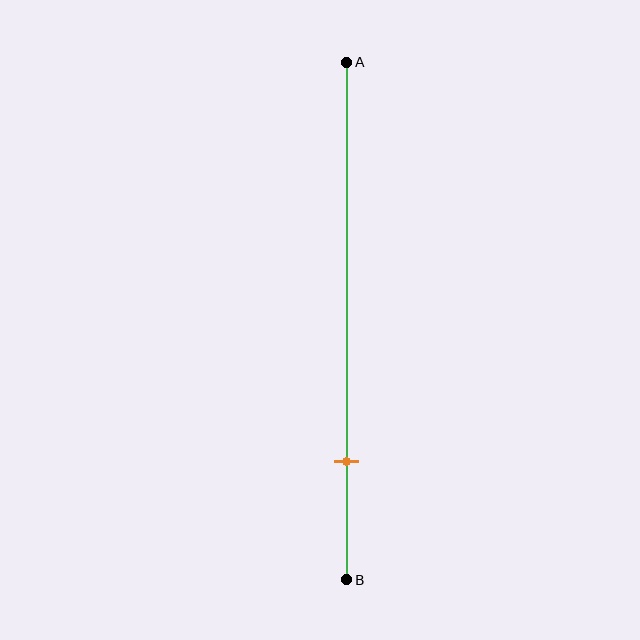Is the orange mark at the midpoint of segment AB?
No, the mark is at about 75% from A, not at the 50% midpoint.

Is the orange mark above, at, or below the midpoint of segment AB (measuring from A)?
The orange mark is below the midpoint of segment AB.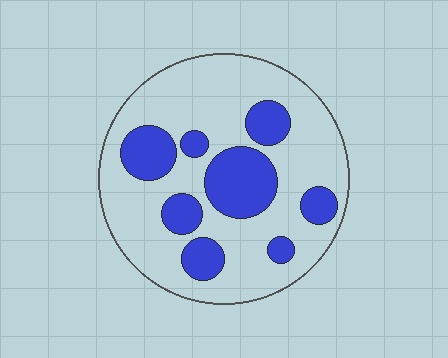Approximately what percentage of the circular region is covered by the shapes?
Approximately 30%.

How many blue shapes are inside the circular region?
8.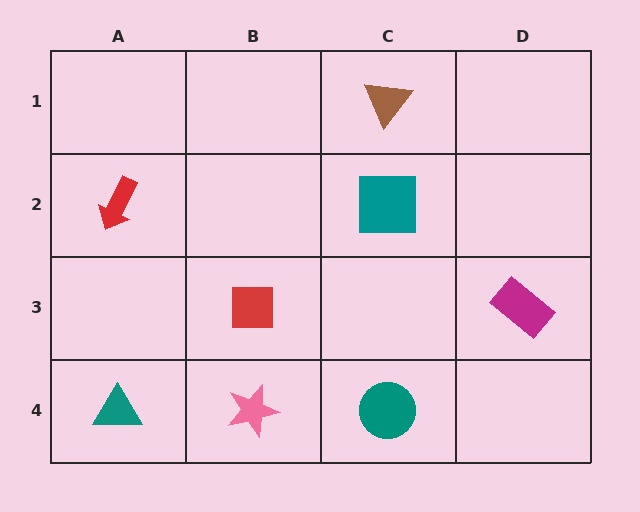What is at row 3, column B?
A red square.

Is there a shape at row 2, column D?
No, that cell is empty.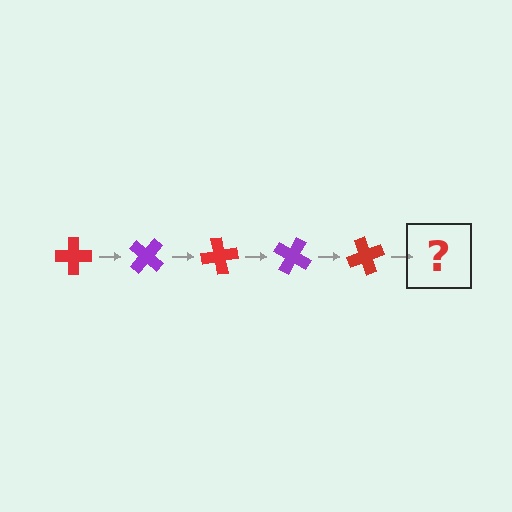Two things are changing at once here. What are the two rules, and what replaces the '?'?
The two rules are that it rotates 40 degrees each step and the color cycles through red and purple. The '?' should be a purple cross, rotated 200 degrees from the start.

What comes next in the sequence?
The next element should be a purple cross, rotated 200 degrees from the start.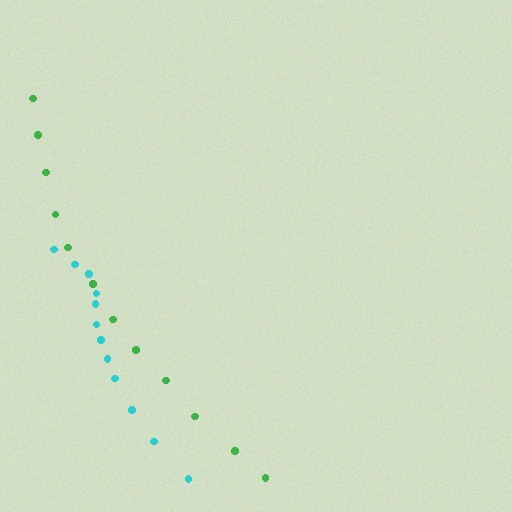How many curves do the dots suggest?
There are 2 distinct paths.